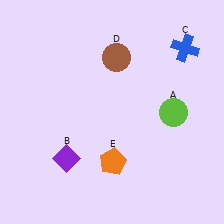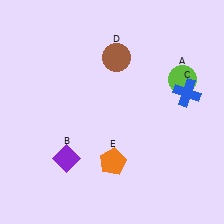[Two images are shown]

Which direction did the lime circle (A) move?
The lime circle (A) moved up.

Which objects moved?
The objects that moved are: the lime circle (A), the blue cross (C).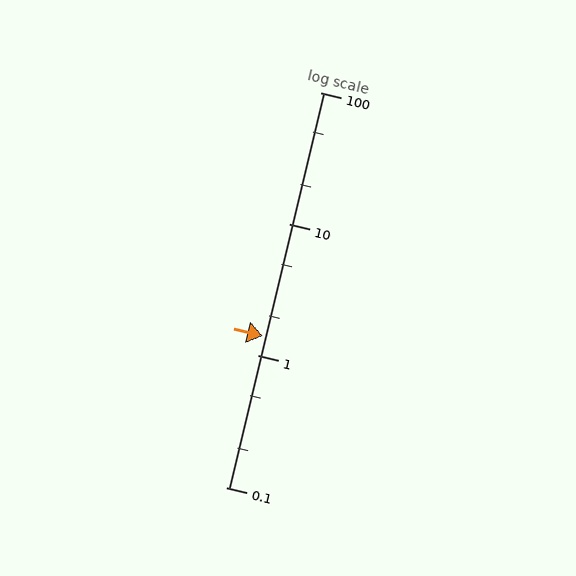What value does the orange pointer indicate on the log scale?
The pointer indicates approximately 1.4.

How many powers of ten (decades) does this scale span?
The scale spans 3 decades, from 0.1 to 100.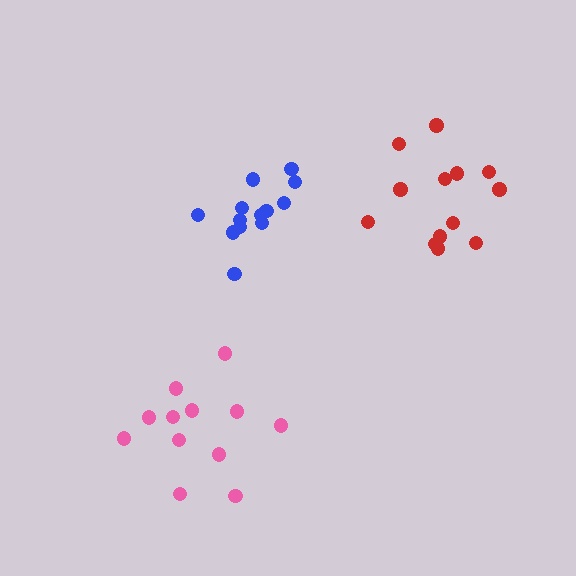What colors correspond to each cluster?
The clusters are colored: red, blue, pink.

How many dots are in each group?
Group 1: 13 dots, Group 2: 13 dots, Group 3: 12 dots (38 total).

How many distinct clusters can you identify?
There are 3 distinct clusters.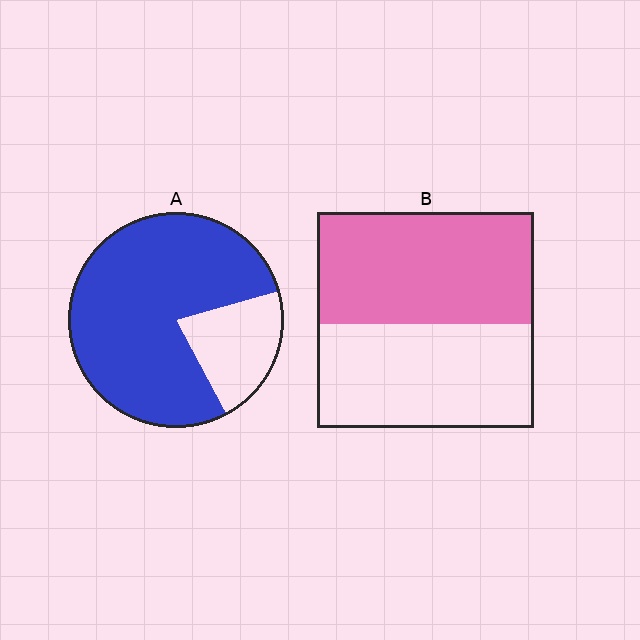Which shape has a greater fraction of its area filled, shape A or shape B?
Shape A.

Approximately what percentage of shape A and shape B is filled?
A is approximately 80% and B is approximately 50%.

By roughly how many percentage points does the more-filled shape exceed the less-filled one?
By roughly 25 percentage points (A over B).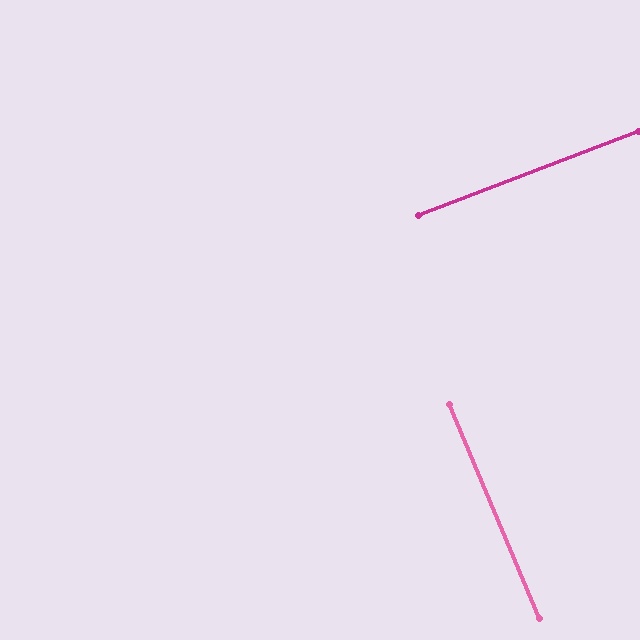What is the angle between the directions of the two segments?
Approximately 88 degrees.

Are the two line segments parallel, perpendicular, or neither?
Perpendicular — they meet at approximately 88°.